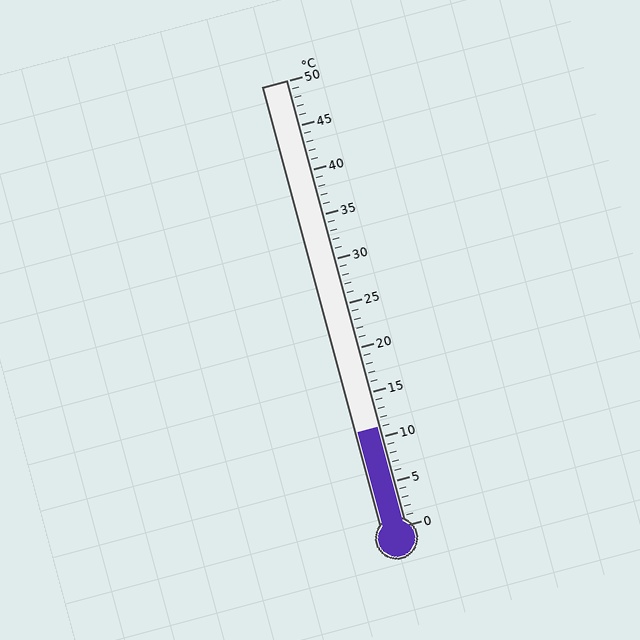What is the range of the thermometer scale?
The thermometer scale ranges from 0°C to 50°C.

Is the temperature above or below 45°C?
The temperature is below 45°C.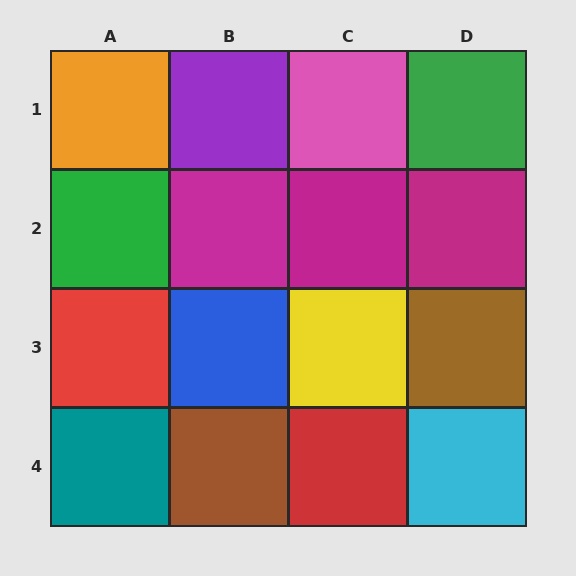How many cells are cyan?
1 cell is cyan.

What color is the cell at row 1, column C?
Pink.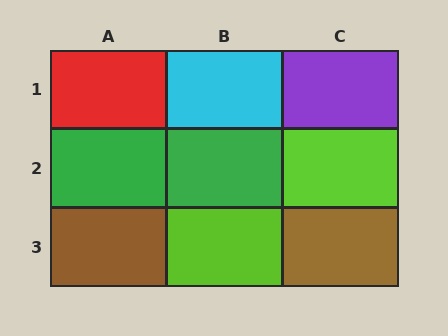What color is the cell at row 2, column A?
Green.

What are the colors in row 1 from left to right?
Red, cyan, purple.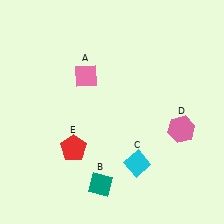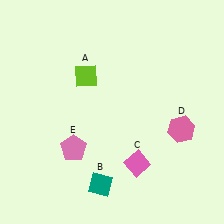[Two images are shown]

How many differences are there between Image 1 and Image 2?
There are 3 differences between the two images.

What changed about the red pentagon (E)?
In Image 1, E is red. In Image 2, it changed to pink.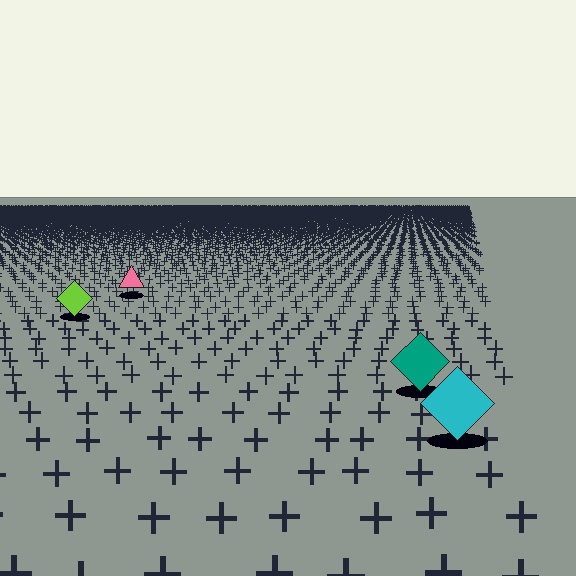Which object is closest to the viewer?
The cyan diamond is closest. The texture marks near it are larger and more spread out.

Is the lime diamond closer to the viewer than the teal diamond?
No. The teal diamond is closer — you can tell from the texture gradient: the ground texture is coarser near it.